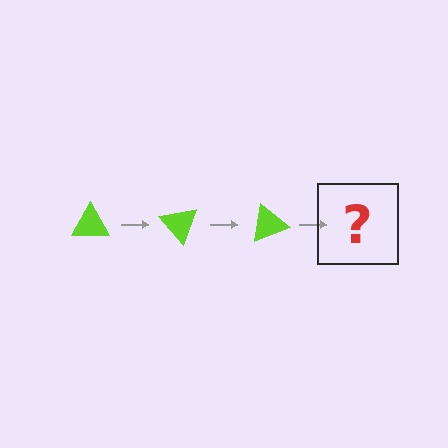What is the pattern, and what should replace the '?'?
The pattern is that the triangle rotates 50 degrees each step. The '?' should be a lime triangle rotated 150 degrees.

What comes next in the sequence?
The next element should be a lime triangle rotated 150 degrees.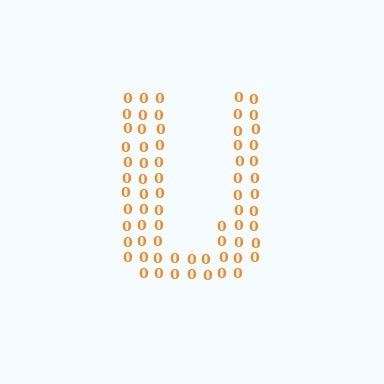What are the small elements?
The small elements are digit 0's.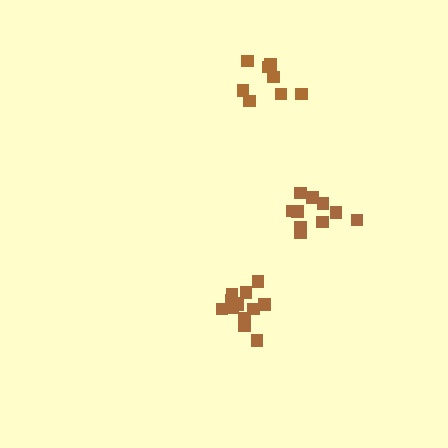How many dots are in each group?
Group 1: 13 dots, Group 2: 8 dots, Group 3: 10 dots (31 total).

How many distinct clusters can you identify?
There are 3 distinct clusters.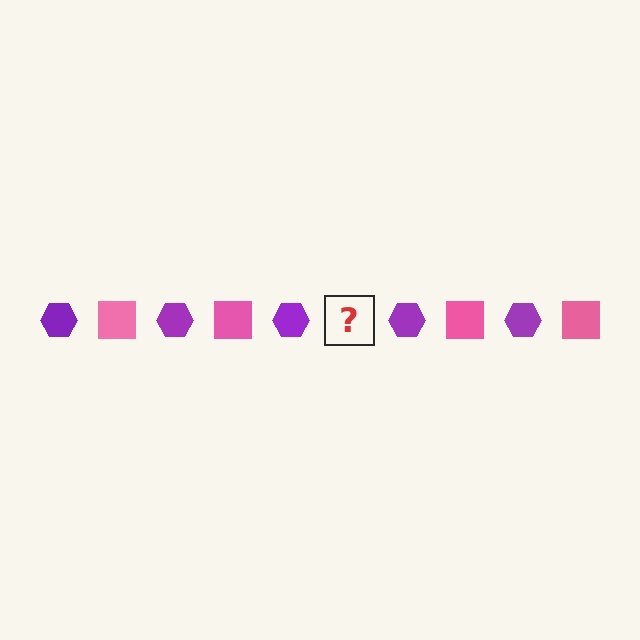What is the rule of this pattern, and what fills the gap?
The rule is that the pattern alternates between purple hexagon and pink square. The gap should be filled with a pink square.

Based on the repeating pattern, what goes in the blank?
The blank should be a pink square.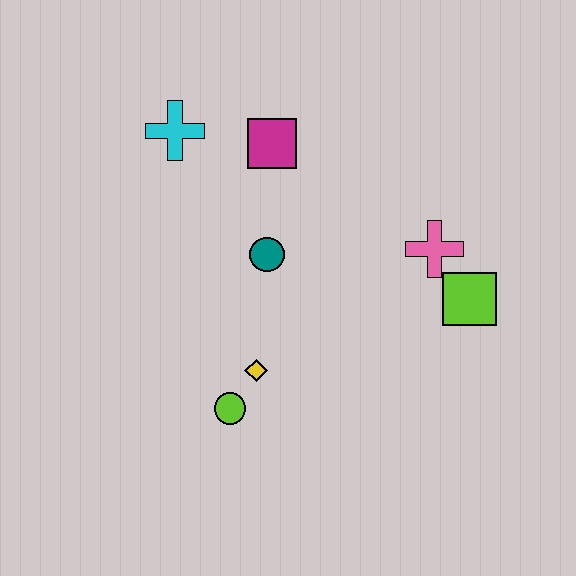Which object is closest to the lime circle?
The yellow diamond is closest to the lime circle.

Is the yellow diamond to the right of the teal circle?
No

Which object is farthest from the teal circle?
The lime square is farthest from the teal circle.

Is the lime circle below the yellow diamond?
Yes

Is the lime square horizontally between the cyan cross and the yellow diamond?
No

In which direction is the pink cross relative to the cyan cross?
The pink cross is to the right of the cyan cross.